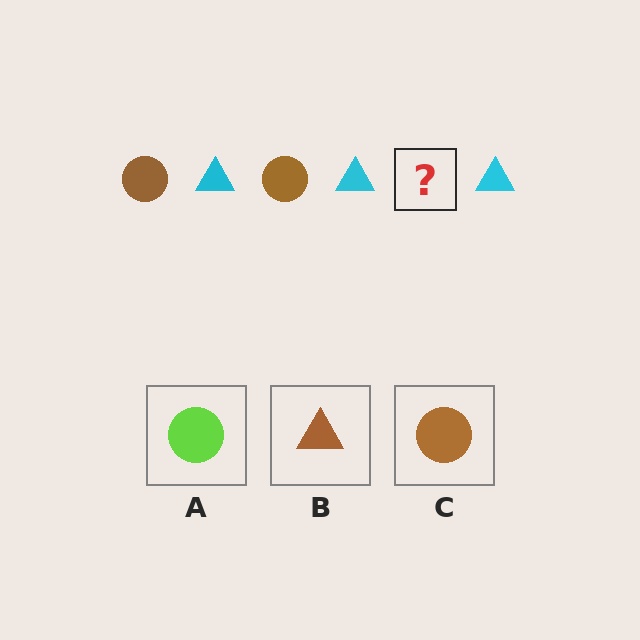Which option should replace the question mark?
Option C.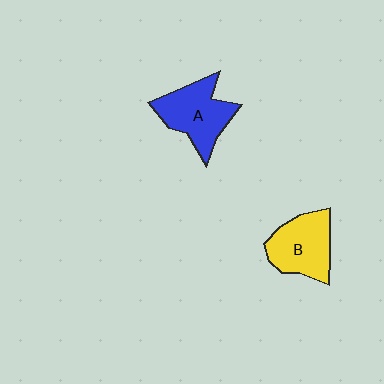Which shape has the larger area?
Shape A (blue).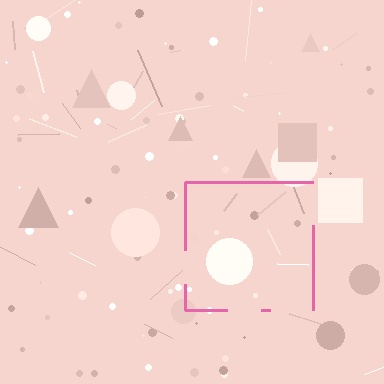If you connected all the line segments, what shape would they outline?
They would outline a square.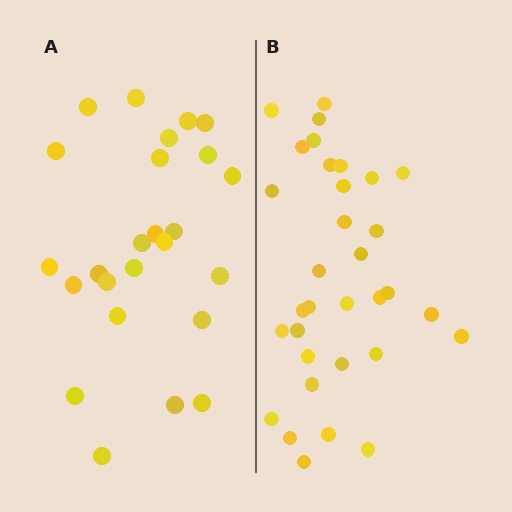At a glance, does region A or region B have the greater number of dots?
Region B (the right region) has more dots.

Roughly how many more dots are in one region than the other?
Region B has roughly 8 or so more dots than region A.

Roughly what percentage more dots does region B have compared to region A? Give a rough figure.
About 30% more.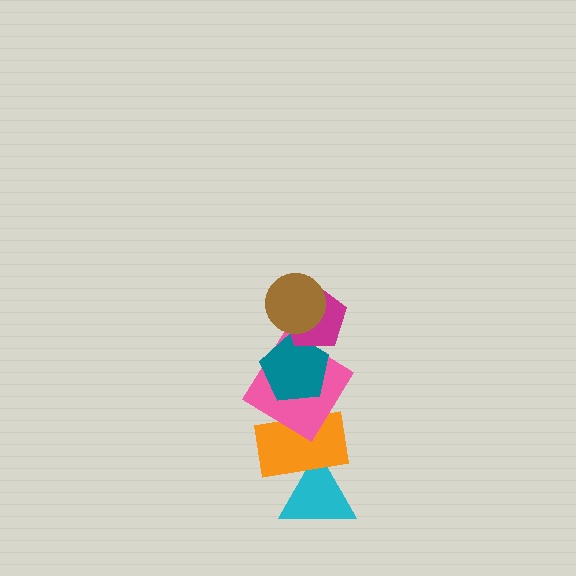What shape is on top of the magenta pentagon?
The brown circle is on top of the magenta pentagon.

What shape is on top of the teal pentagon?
The magenta pentagon is on top of the teal pentagon.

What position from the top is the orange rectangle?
The orange rectangle is 5th from the top.